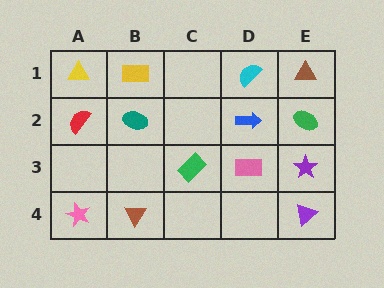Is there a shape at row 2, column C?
No, that cell is empty.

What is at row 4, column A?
A pink star.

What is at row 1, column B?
A yellow rectangle.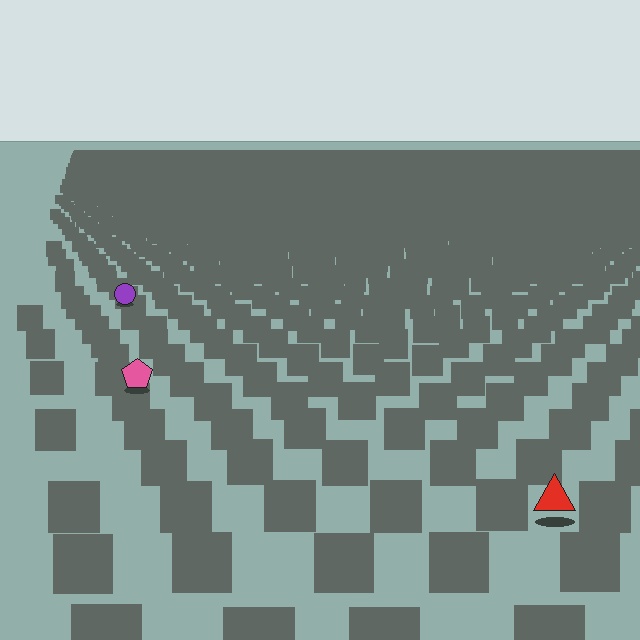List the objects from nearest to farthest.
From nearest to farthest: the red triangle, the pink pentagon, the purple circle.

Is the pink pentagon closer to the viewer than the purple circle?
Yes. The pink pentagon is closer — you can tell from the texture gradient: the ground texture is coarser near it.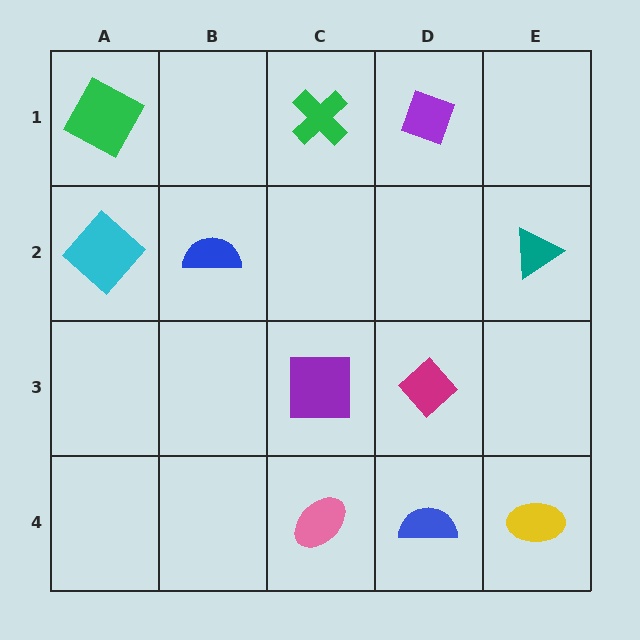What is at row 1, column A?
A green square.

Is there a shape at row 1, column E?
No, that cell is empty.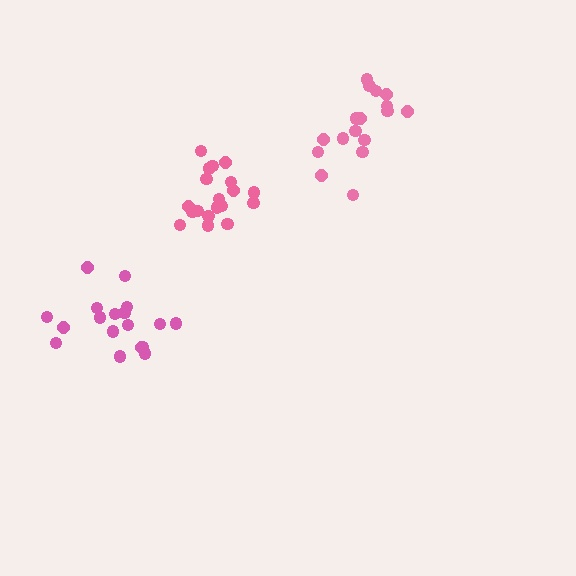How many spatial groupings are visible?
There are 3 spatial groupings.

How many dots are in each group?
Group 1: 18 dots, Group 2: 17 dots, Group 3: 19 dots (54 total).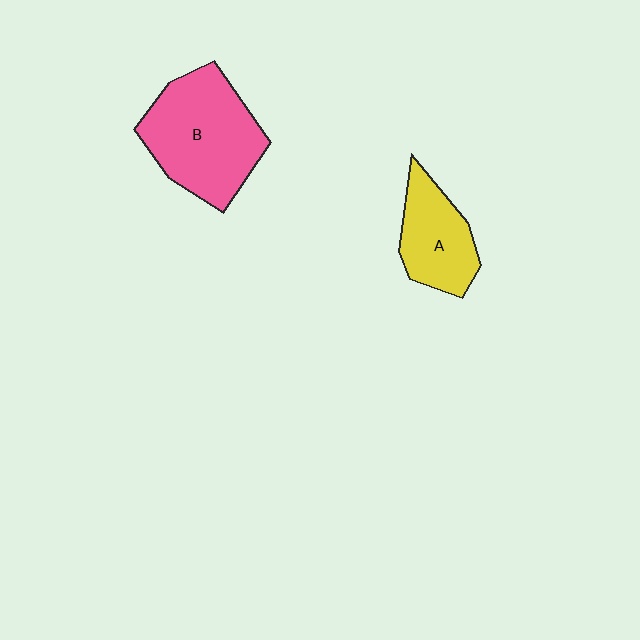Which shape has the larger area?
Shape B (pink).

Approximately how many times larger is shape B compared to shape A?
Approximately 1.7 times.